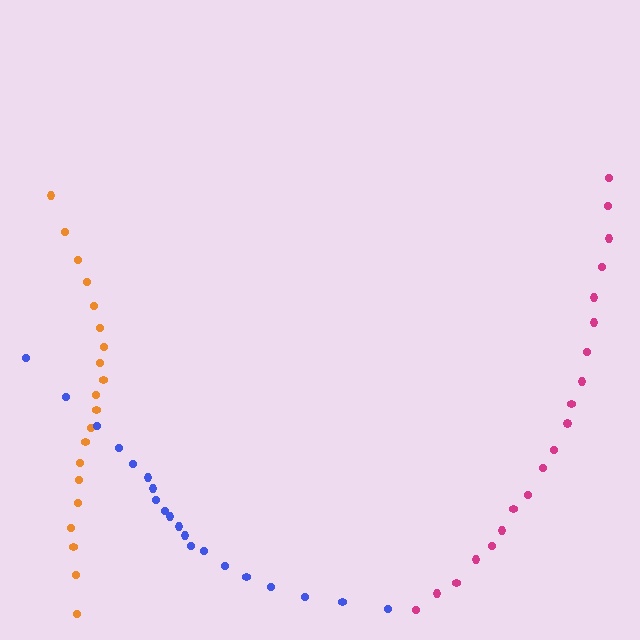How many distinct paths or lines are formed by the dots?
There are 3 distinct paths.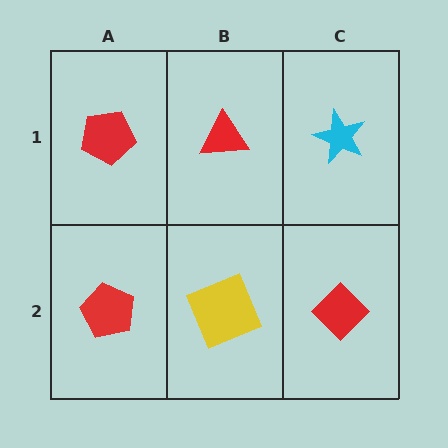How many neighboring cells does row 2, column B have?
3.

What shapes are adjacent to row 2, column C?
A cyan star (row 1, column C), a yellow square (row 2, column B).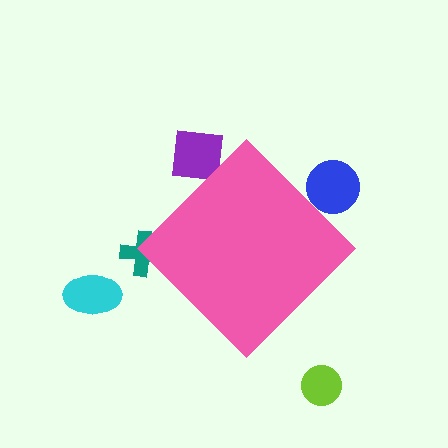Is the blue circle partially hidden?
Yes, the blue circle is partially hidden behind the pink diamond.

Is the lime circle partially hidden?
No, the lime circle is fully visible.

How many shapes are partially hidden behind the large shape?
3 shapes are partially hidden.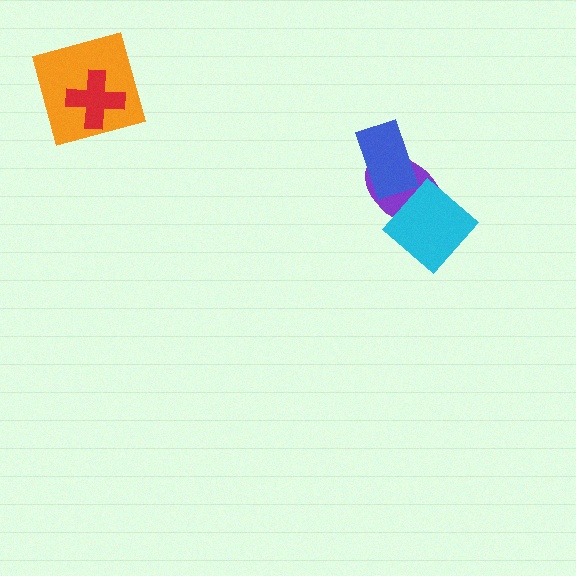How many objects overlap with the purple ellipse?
2 objects overlap with the purple ellipse.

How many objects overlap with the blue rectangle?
1 object overlaps with the blue rectangle.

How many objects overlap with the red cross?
1 object overlaps with the red cross.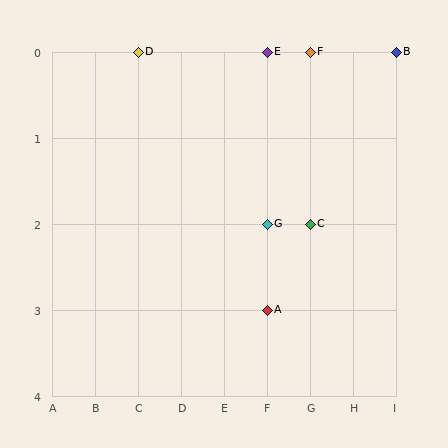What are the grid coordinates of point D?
Point D is at grid coordinates (C, 0).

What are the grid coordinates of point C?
Point C is at grid coordinates (G, 2).